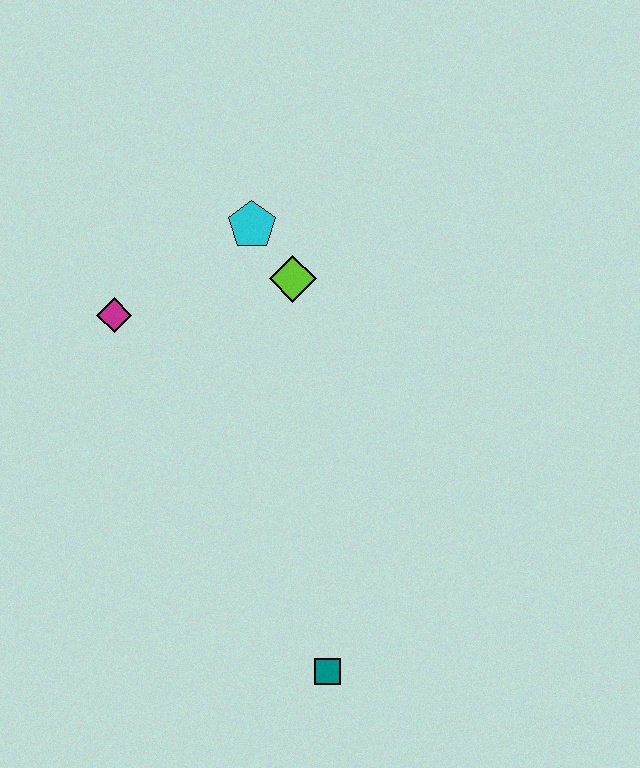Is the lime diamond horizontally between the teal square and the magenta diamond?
Yes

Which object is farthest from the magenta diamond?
The teal square is farthest from the magenta diamond.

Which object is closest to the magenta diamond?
The cyan pentagon is closest to the magenta diamond.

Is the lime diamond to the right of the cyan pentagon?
Yes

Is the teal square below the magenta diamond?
Yes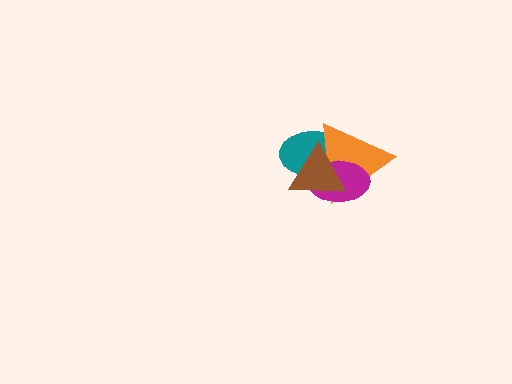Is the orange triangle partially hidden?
Yes, it is partially covered by another shape.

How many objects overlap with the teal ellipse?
3 objects overlap with the teal ellipse.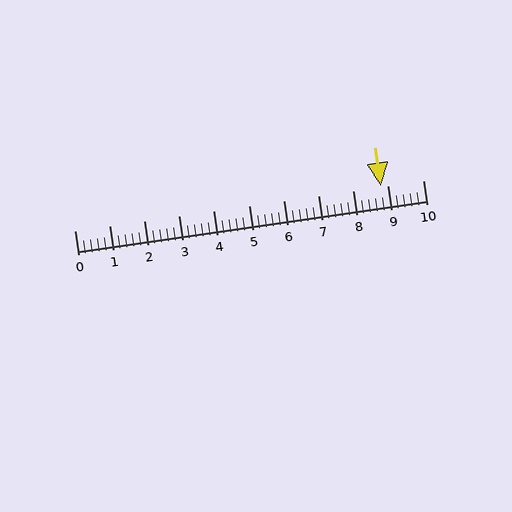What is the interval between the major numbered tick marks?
The major tick marks are spaced 1 units apart.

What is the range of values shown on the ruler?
The ruler shows values from 0 to 10.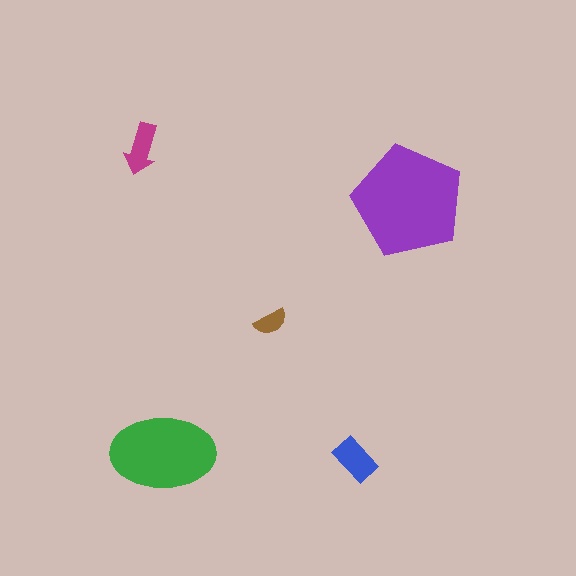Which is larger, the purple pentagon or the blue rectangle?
The purple pentagon.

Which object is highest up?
The magenta arrow is topmost.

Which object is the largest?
The purple pentagon.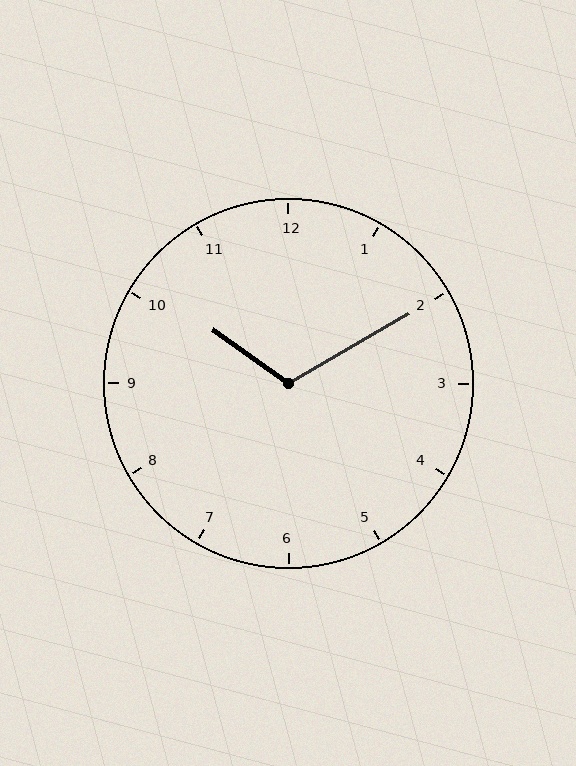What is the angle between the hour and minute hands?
Approximately 115 degrees.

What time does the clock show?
10:10.